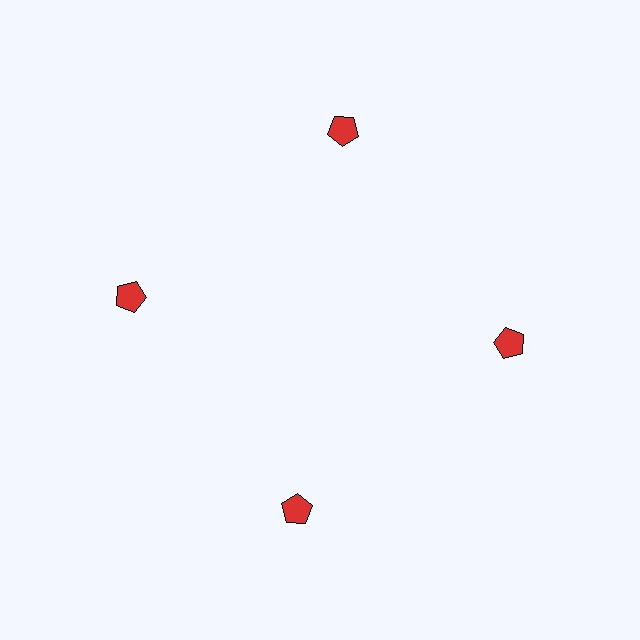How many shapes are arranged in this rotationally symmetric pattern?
There are 4 shapes, arranged in 4 groups of 1.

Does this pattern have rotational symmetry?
Yes, this pattern has 4-fold rotational symmetry. It looks the same after rotating 90 degrees around the center.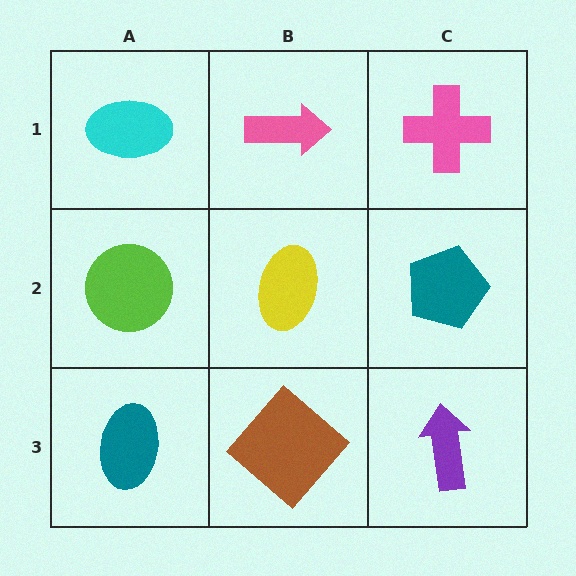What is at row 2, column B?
A yellow ellipse.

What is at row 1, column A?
A cyan ellipse.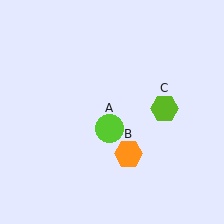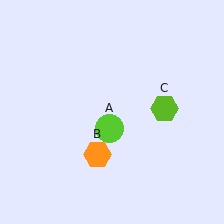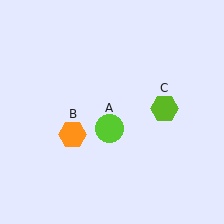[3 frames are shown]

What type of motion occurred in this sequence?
The orange hexagon (object B) rotated clockwise around the center of the scene.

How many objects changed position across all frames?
1 object changed position: orange hexagon (object B).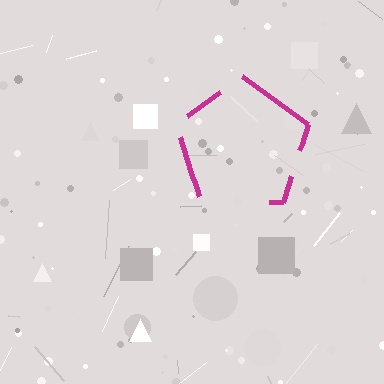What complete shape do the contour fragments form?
The contour fragments form a pentagon.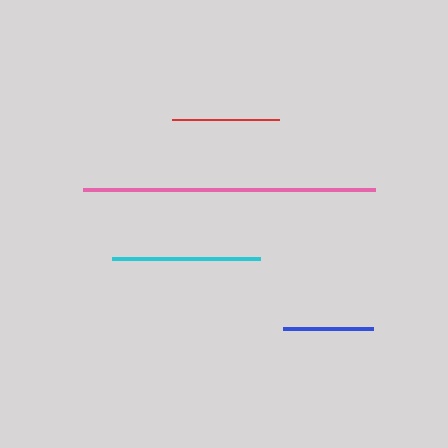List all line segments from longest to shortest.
From longest to shortest: pink, cyan, red, blue.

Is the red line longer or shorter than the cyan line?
The cyan line is longer than the red line.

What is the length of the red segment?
The red segment is approximately 107 pixels long.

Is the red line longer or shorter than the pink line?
The pink line is longer than the red line.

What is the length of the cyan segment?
The cyan segment is approximately 148 pixels long.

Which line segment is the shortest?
The blue line is the shortest at approximately 89 pixels.